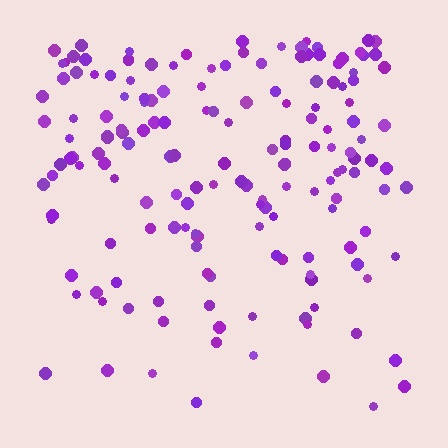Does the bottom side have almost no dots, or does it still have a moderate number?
Still a moderate number, just noticeably fewer than the top.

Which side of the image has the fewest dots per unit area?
The bottom.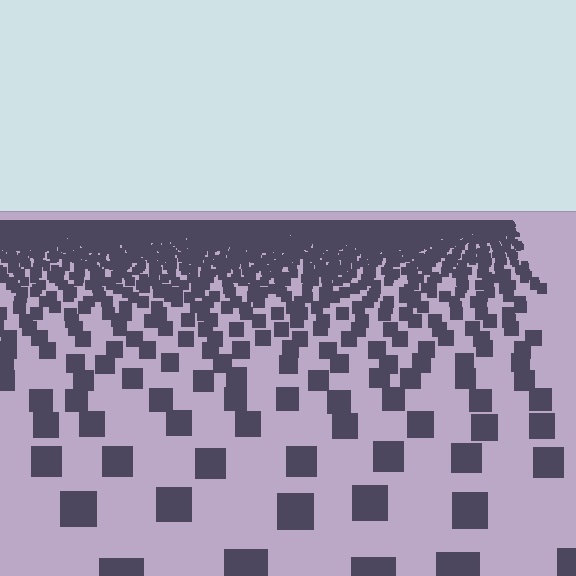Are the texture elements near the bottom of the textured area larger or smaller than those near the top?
Larger. Near the bottom, elements are closer to the viewer and appear at a bigger on-screen size.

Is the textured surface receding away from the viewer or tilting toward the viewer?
The surface is receding away from the viewer. Texture elements get smaller and denser toward the top.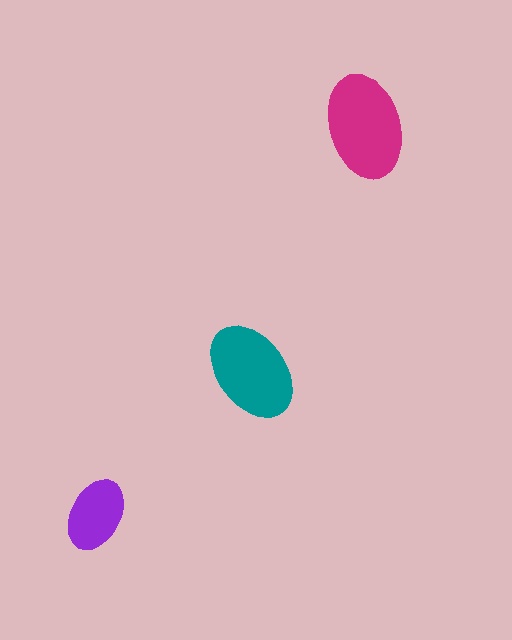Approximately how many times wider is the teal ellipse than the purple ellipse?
About 1.5 times wider.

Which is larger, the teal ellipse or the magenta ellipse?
The magenta one.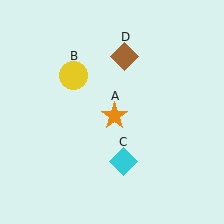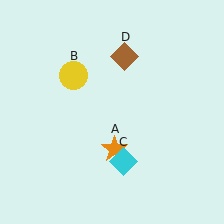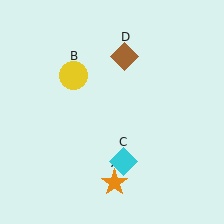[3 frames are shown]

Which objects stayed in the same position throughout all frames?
Yellow circle (object B) and cyan diamond (object C) and brown diamond (object D) remained stationary.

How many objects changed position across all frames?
1 object changed position: orange star (object A).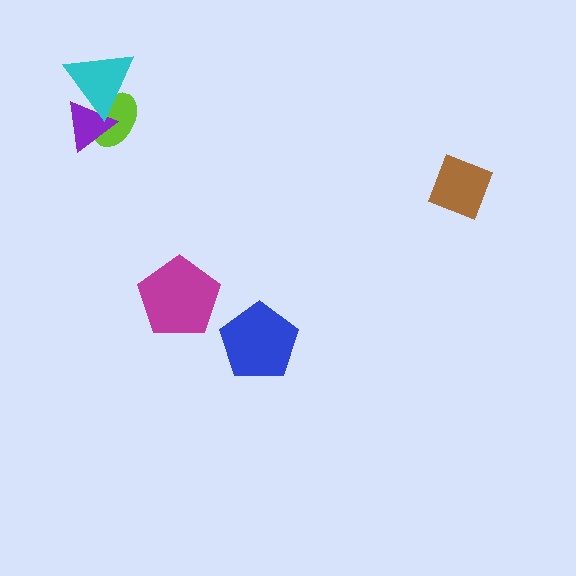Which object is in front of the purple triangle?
The cyan triangle is in front of the purple triangle.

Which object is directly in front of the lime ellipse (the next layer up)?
The purple triangle is directly in front of the lime ellipse.